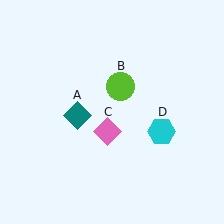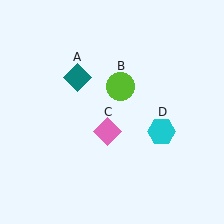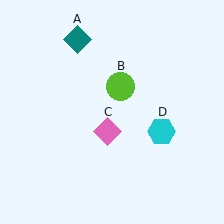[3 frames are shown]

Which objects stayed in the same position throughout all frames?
Lime circle (object B) and pink diamond (object C) and cyan hexagon (object D) remained stationary.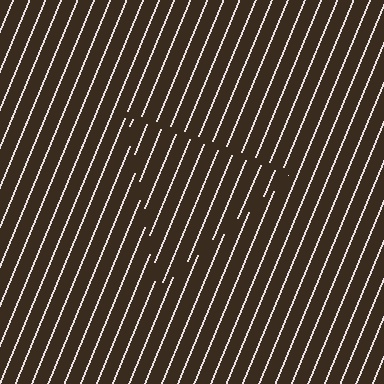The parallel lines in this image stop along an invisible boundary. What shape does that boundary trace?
An illusory triangle. The interior of the shape contains the same grating, shifted by half a period — the contour is defined by the phase discontinuity where line-ends from the inner and outer gratings abut.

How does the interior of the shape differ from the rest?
The interior of the shape contains the same grating, shifted by half a period — the contour is defined by the phase discontinuity where line-ends from the inner and outer gratings abut.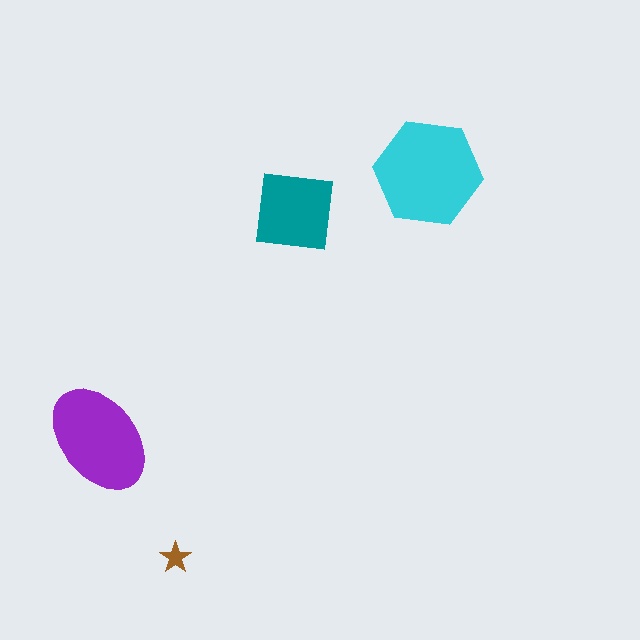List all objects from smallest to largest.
The brown star, the teal square, the purple ellipse, the cyan hexagon.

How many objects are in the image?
There are 4 objects in the image.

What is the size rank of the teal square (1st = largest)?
3rd.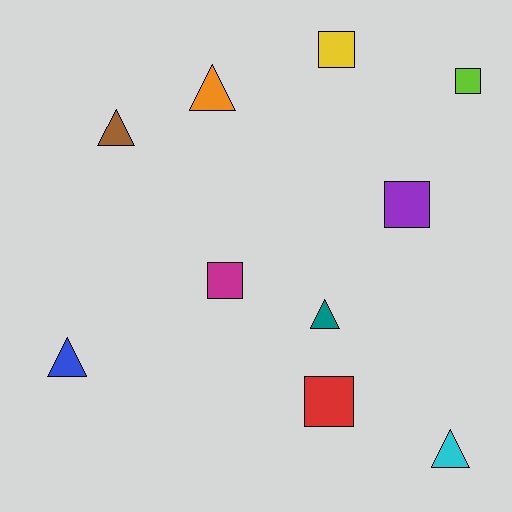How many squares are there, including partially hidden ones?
There are 5 squares.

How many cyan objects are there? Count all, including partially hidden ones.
There is 1 cyan object.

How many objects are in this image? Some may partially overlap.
There are 10 objects.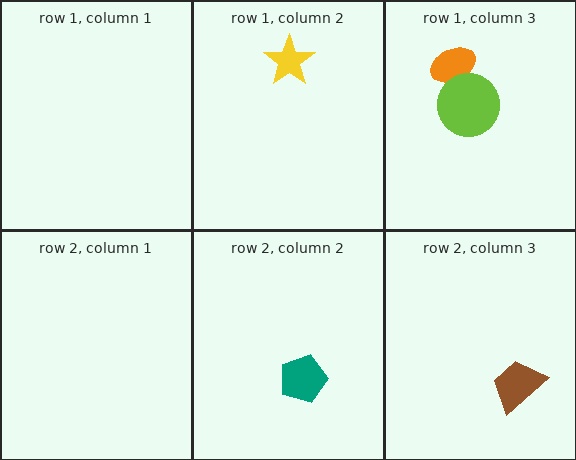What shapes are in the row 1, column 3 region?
The orange ellipse, the lime circle.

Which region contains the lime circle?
The row 1, column 3 region.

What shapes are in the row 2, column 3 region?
The brown trapezoid.